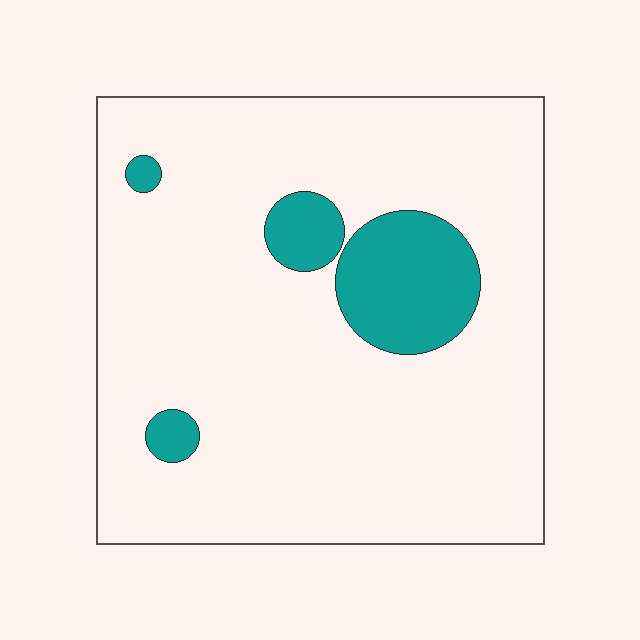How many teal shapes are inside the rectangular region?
4.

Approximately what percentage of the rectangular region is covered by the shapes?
Approximately 10%.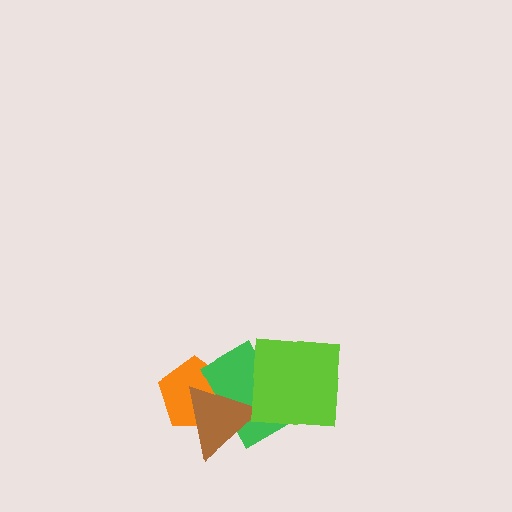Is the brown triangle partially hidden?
No, no other shape covers it.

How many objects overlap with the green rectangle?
3 objects overlap with the green rectangle.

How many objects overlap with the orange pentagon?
2 objects overlap with the orange pentagon.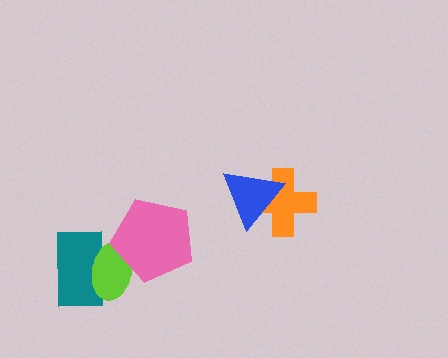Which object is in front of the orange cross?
The blue triangle is in front of the orange cross.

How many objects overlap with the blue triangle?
1 object overlaps with the blue triangle.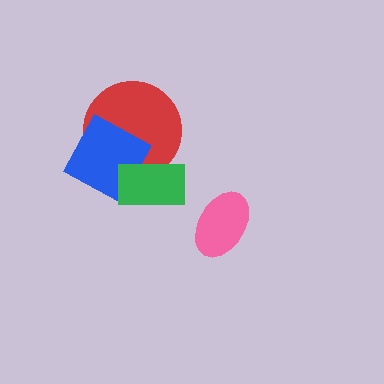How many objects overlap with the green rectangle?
2 objects overlap with the green rectangle.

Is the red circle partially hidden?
Yes, it is partially covered by another shape.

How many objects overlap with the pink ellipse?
0 objects overlap with the pink ellipse.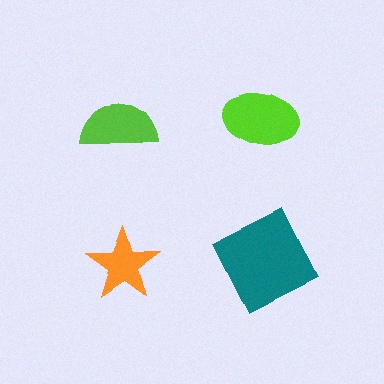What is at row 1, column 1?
A lime semicircle.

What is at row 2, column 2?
A teal square.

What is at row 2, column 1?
An orange star.